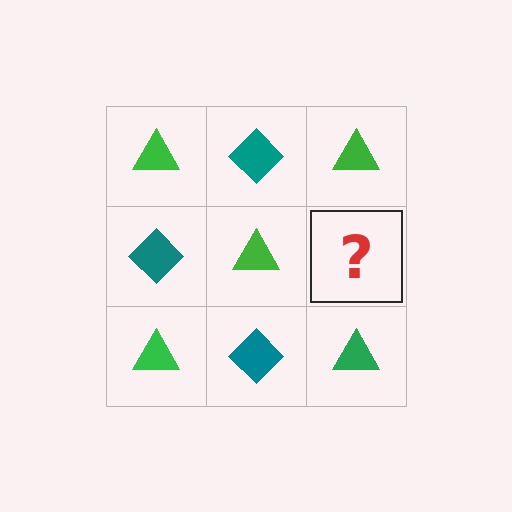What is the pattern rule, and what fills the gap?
The rule is that it alternates green triangle and teal diamond in a checkerboard pattern. The gap should be filled with a teal diamond.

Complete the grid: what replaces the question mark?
The question mark should be replaced with a teal diamond.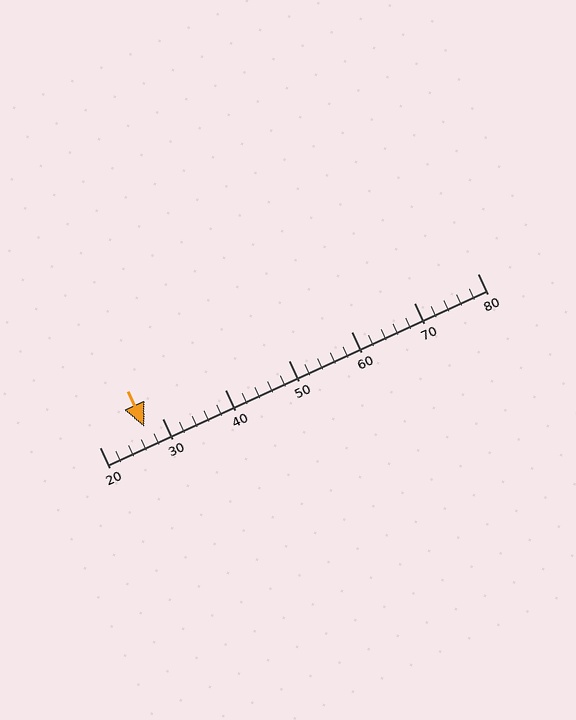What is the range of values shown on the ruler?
The ruler shows values from 20 to 80.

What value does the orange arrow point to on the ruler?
The orange arrow points to approximately 27.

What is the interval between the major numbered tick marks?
The major tick marks are spaced 10 units apart.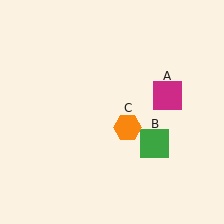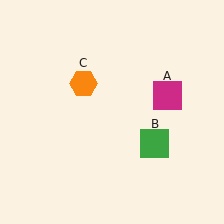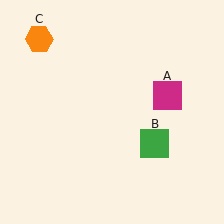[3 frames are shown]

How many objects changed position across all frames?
1 object changed position: orange hexagon (object C).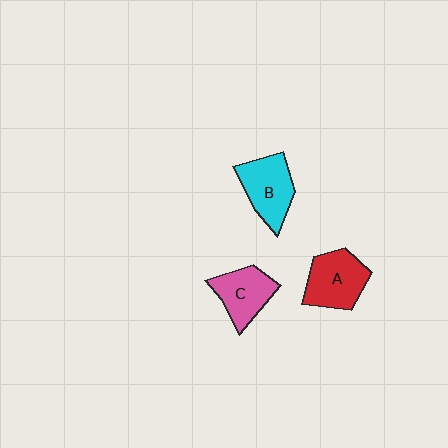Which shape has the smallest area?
Shape C (pink).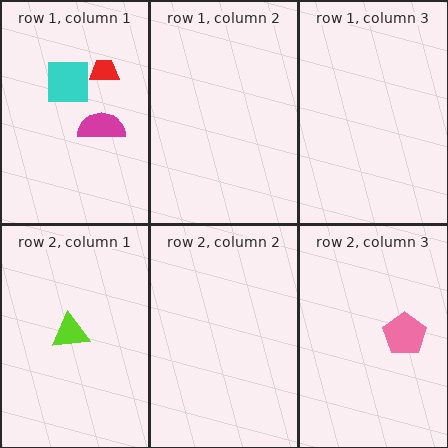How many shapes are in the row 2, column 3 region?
1.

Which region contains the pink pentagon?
The row 2, column 3 region.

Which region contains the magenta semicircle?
The row 1, column 1 region.